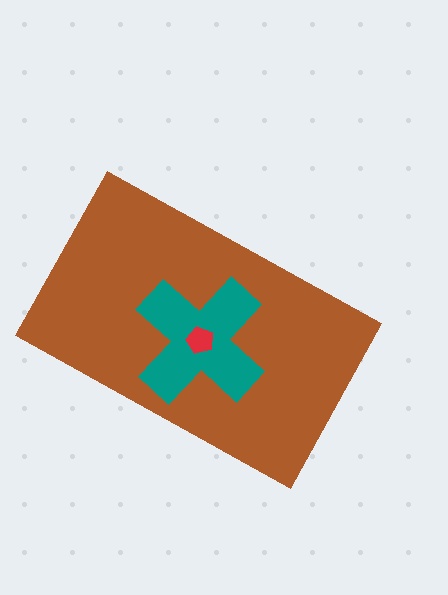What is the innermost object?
The red pentagon.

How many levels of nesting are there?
3.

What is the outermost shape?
The brown rectangle.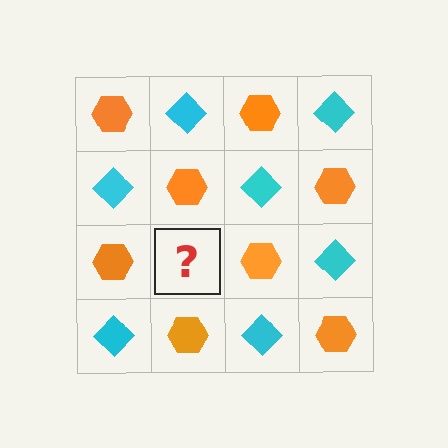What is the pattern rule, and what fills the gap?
The rule is that it alternates orange hexagon and cyan diamond in a checkerboard pattern. The gap should be filled with a cyan diamond.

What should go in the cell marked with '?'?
The missing cell should contain a cyan diamond.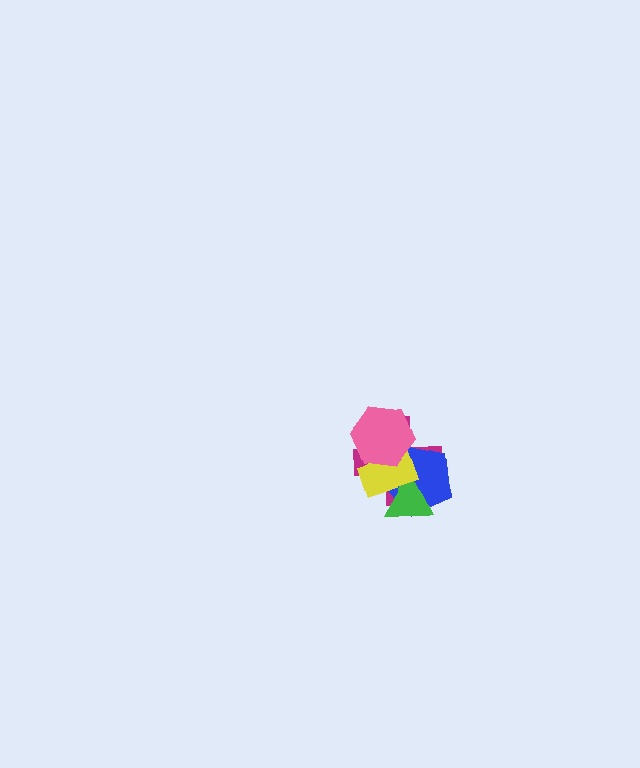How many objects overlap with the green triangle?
3 objects overlap with the green triangle.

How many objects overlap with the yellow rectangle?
4 objects overlap with the yellow rectangle.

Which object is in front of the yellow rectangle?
The pink hexagon is in front of the yellow rectangle.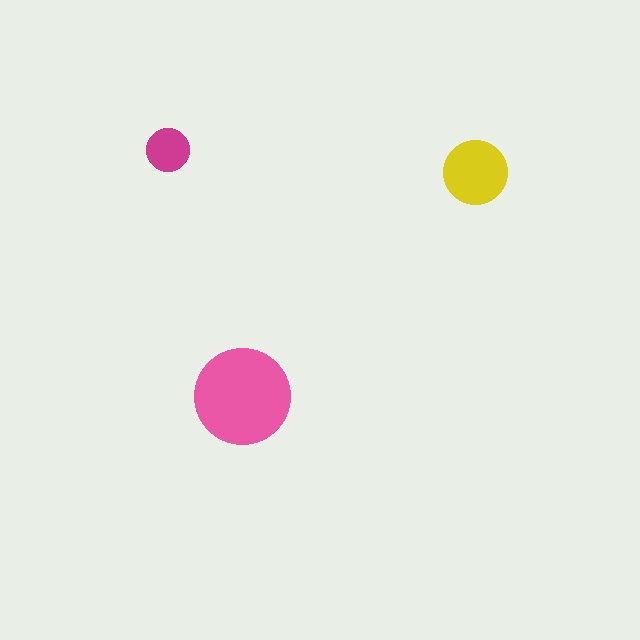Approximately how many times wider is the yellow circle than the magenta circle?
About 1.5 times wider.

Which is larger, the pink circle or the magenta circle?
The pink one.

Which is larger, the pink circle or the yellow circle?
The pink one.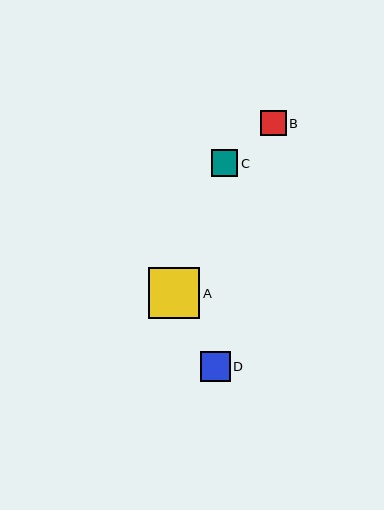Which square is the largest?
Square A is the largest with a size of approximately 51 pixels.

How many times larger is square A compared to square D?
Square A is approximately 1.7 times the size of square D.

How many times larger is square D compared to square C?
Square D is approximately 1.1 times the size of square C.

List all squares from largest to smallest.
From largest to smallest: A, D, C, B.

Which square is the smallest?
Square B is the smallest with a size of approximately 25 pixels.